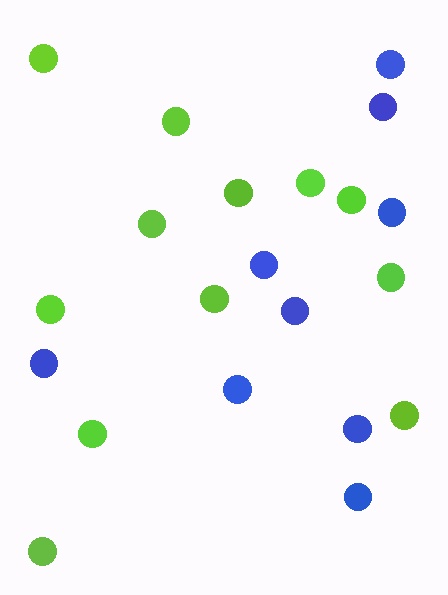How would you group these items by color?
There are 2 groups: one group of lime circles (12) and one group of blue circles (9).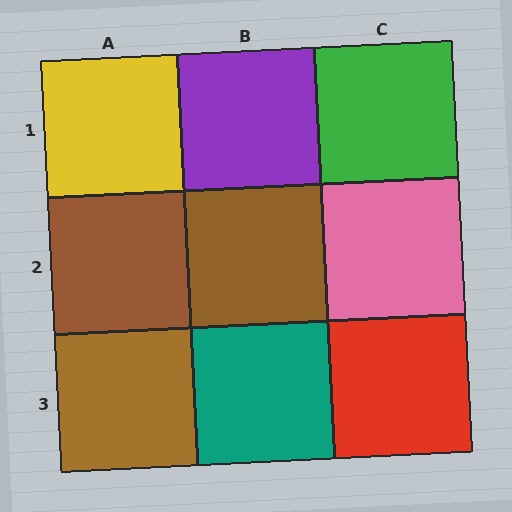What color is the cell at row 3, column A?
Brown.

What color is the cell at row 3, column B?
Teal.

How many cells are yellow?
1 cell is yellow.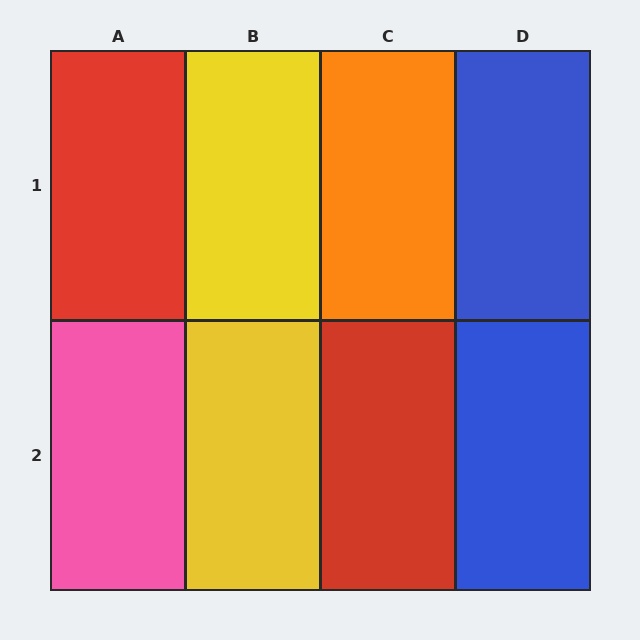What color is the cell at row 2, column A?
Pink.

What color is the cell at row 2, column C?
Red.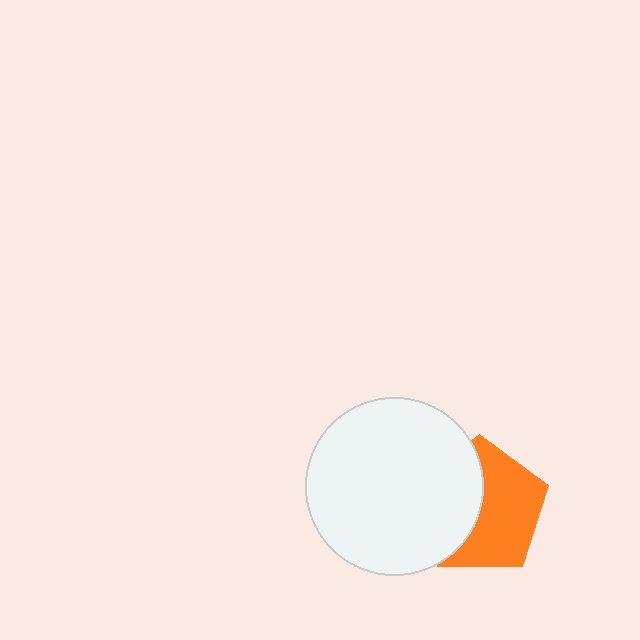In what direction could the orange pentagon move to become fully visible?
The orange pentagon could move right. That would shift it out from behind the white circle entirely.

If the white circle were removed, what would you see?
You would see the complete orange pentagon.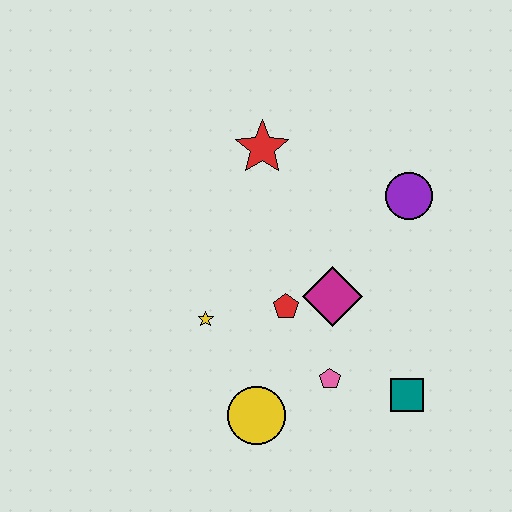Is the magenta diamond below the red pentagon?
No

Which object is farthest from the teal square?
The red star is farthest from the teal square.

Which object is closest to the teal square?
The pink pentagon is closest to the teal square.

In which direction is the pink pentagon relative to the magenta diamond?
The pink pentagon is below the magenta diamond.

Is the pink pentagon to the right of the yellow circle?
Yes